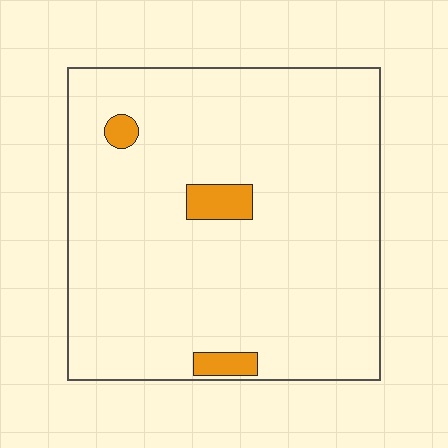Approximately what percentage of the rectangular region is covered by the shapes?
Approximately 5%.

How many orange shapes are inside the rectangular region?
3.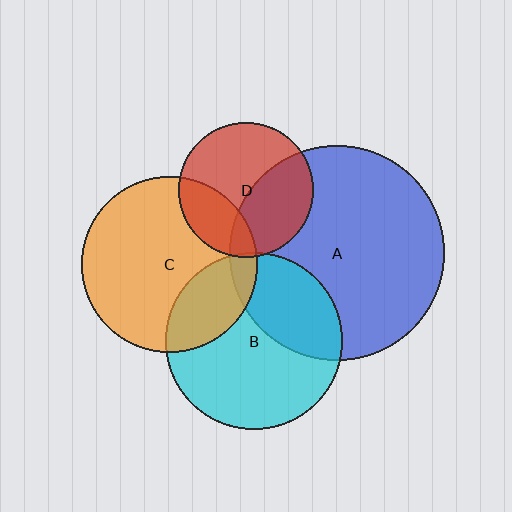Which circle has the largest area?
Circle A (blue).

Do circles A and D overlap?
Yes.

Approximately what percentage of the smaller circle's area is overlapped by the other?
Approximately 40%.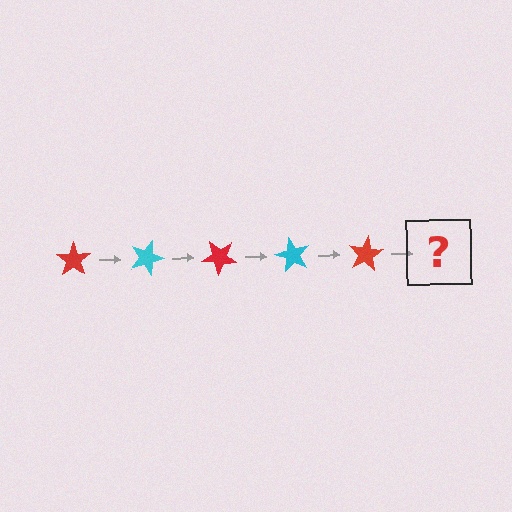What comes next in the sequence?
The next element should be a cyan star, rotated 100 degrees from the start.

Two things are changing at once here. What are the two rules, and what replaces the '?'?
The two rules are that it rotates 20 degrees each step and the color cycles through red and cyan. The '?' should be a cyan star, rotated 100 degrees from the start.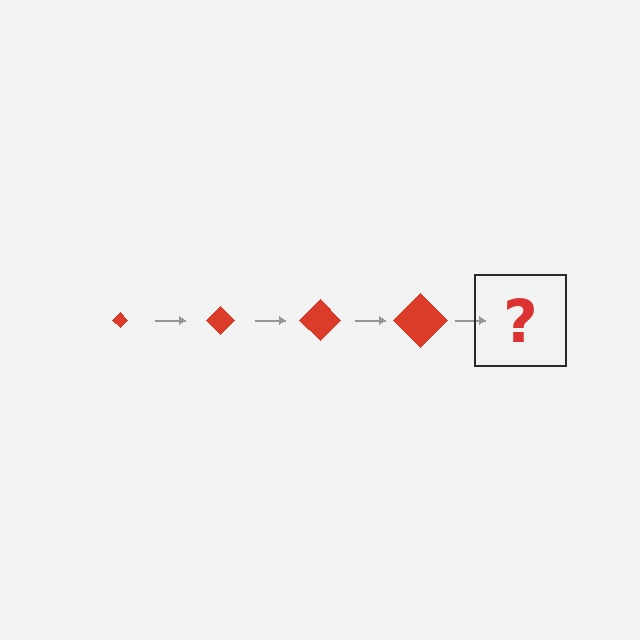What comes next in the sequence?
The next element should be a red diamond, larger than the previous one.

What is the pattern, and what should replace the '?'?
The pattern is that the diamond gets progressively larger each step. The '?' should be a red diamond, larger than the previous one.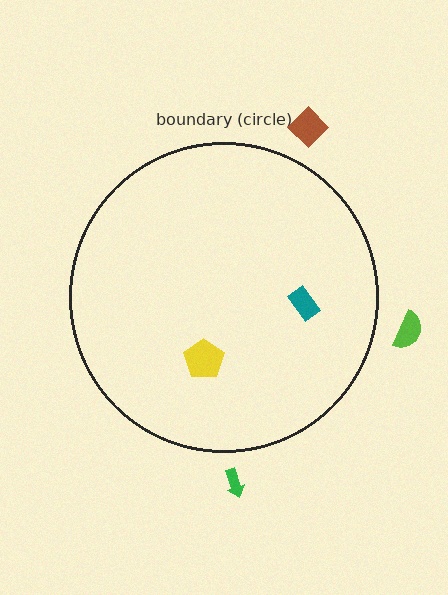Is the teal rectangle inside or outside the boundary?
Inside.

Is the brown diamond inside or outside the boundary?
Outside.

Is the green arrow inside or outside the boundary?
Outside.